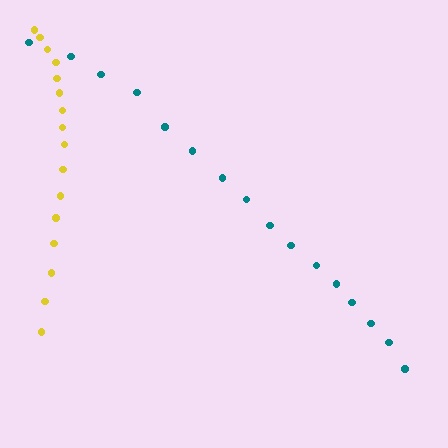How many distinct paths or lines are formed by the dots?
There are 2 distinct paths.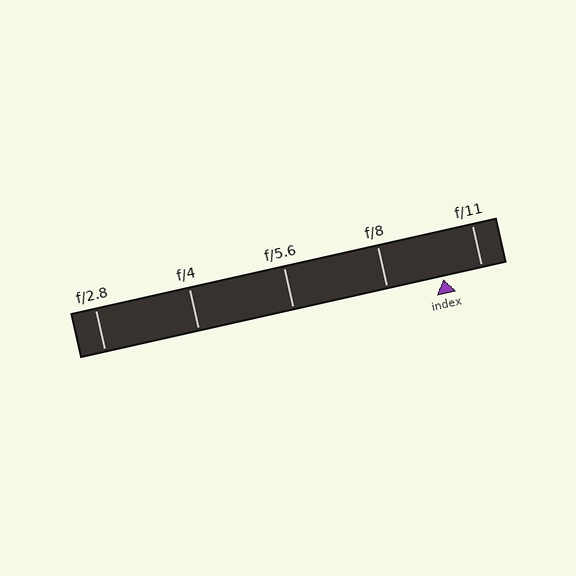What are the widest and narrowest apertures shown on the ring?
The widest aperture shown is f/2.8 and the narrowest is f/11.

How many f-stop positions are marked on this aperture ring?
There are 5 f-stop positions marked.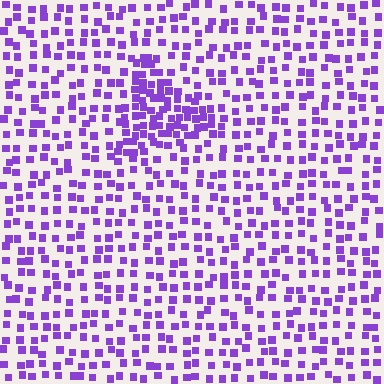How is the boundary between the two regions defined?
The boundary is defined by a change in element density (approximately 2.2x ratio). All elements are the same color, size, and shape.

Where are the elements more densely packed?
The elements are more densely packed inside the triangle boundary.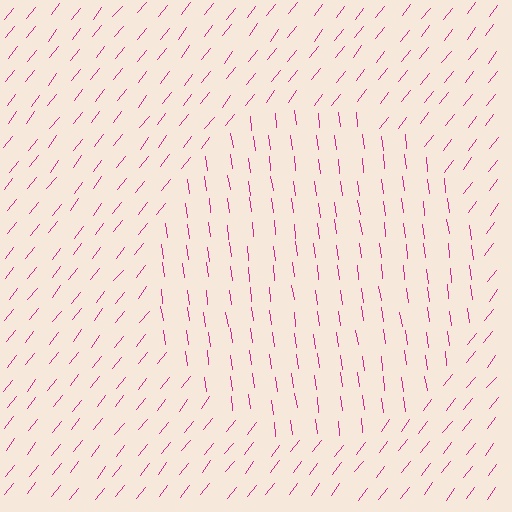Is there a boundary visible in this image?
Yes, there is a texture boundary formed by a change in line orientation.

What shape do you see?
I see a circle.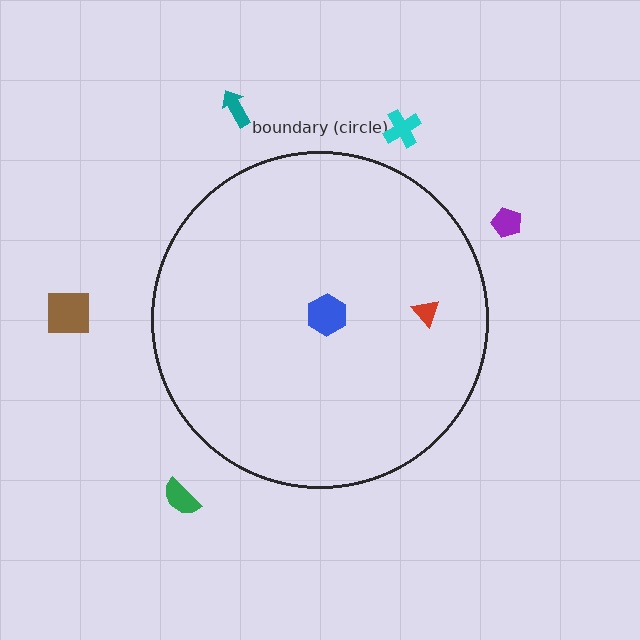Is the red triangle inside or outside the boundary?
Inside.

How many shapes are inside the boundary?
2 inside, 5 outside.